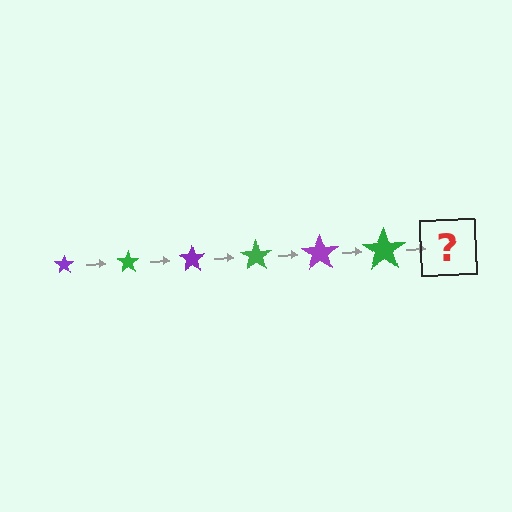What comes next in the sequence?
The next element should be a purple star, larger than the previous one.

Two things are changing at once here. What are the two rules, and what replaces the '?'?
The two rules are that the star grows larger each step and the color cycles through purple and green. The '?' should be a purple star, larger than the previous one.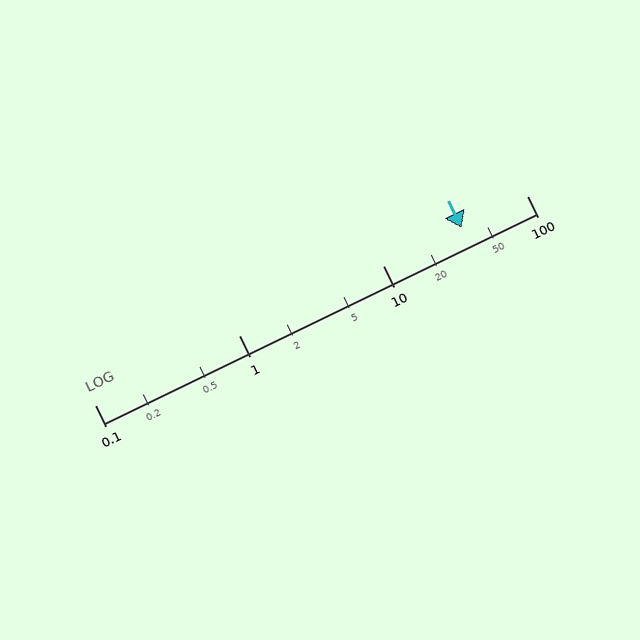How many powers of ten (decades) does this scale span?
The scale spans 3 decades, from 0.1 to 100.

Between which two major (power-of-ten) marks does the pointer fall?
The pointer is between 10 and 100.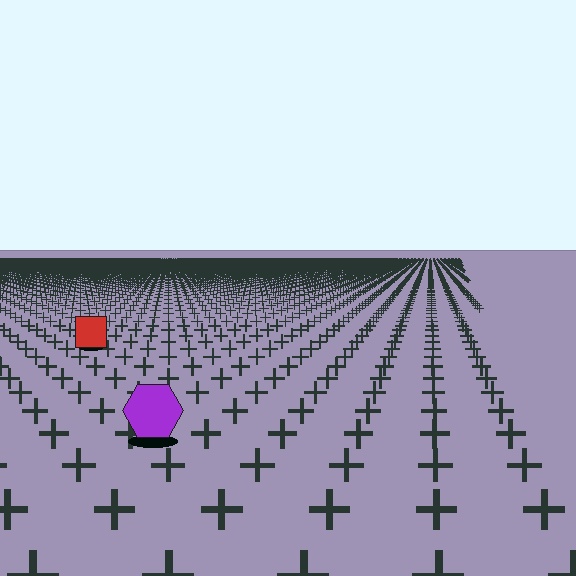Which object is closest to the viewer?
The purple hexagon is closest. The texture marks near it are larger and more spread out.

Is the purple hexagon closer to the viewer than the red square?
Yes. The purple hexagon is closer — you can tell from the texture gradient: the ground texture is coarser near it.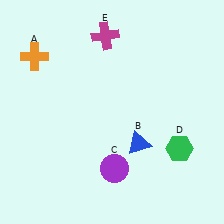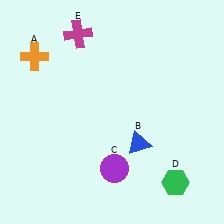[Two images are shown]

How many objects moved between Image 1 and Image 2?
2 objects moved between the two images.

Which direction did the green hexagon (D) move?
The green hexagon (D) moved down.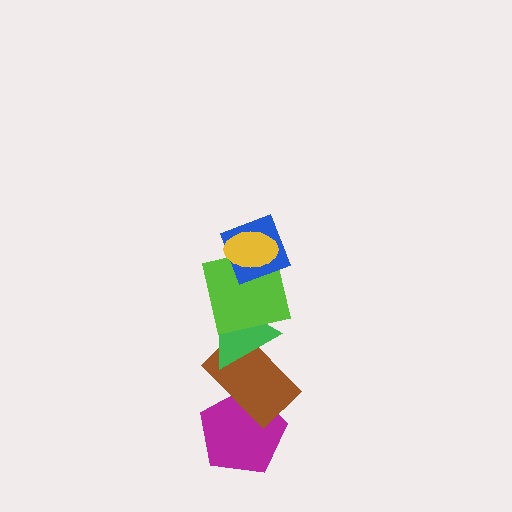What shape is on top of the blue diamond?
The yellow ellipse is on top of the blue diamond.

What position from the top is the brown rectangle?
The brown rectangle is 5th from the top.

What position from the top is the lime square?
The lime square is 3rd from the top.